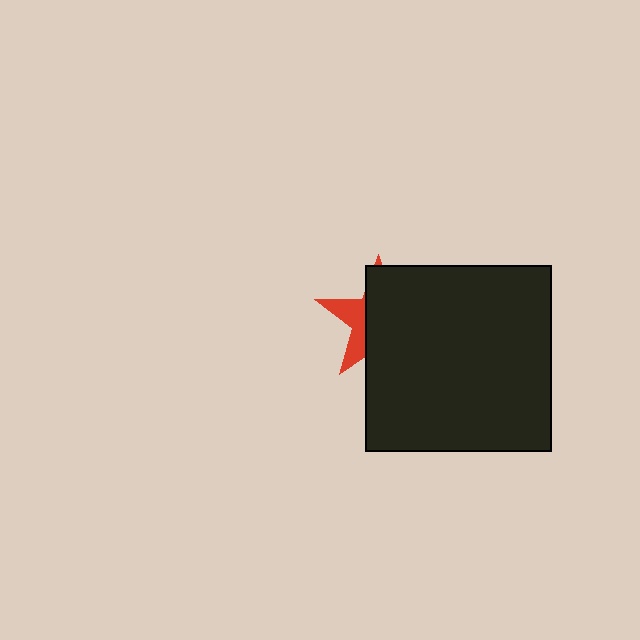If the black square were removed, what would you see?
You would see the complete red star.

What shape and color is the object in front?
The object in front is a black square.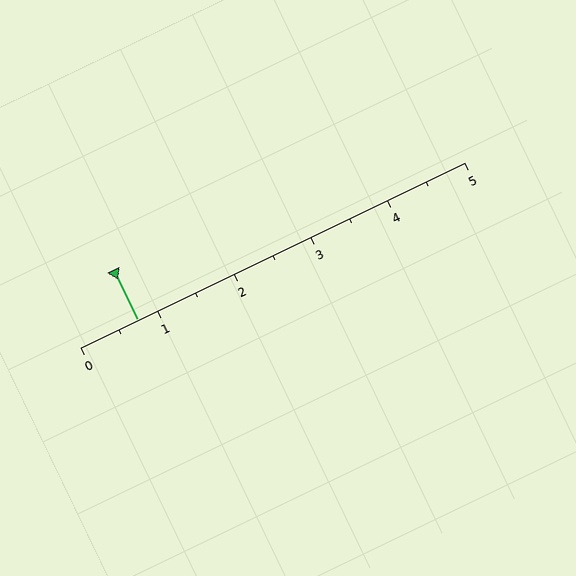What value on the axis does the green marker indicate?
The marker indicates approximately 0.8.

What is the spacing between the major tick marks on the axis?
The major ticks are spaced 1 apart.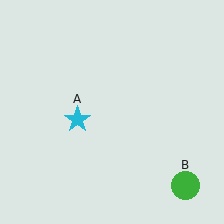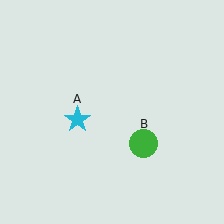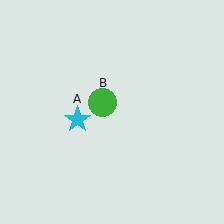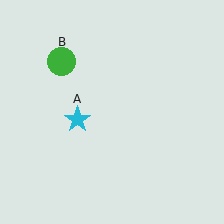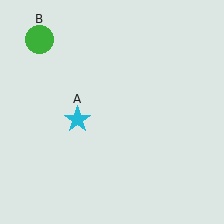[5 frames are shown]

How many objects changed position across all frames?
1 object changed position: green circle (object B).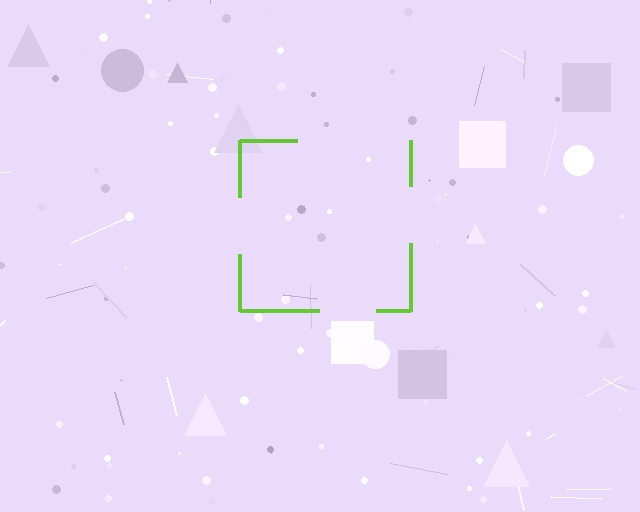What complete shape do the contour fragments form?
The contour fragments form a square.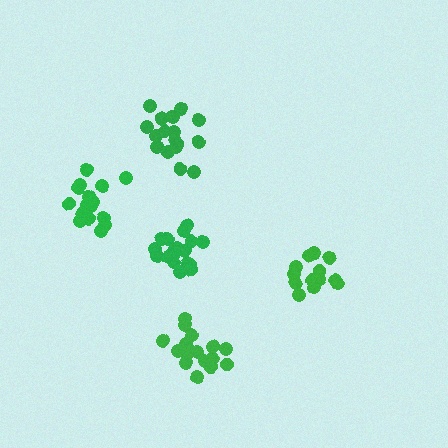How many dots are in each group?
Group 1: 17 dots, Group 2: 19 dots, Group 3: 13 dots, Group 4: 18 dots, Group 5: 18 dots (85 total).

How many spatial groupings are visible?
There are 5 spatial groupings.